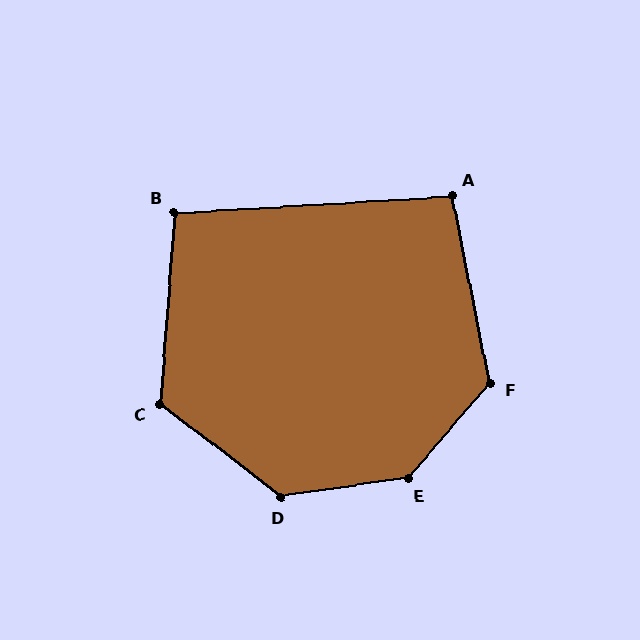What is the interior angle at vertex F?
Approximately 128 degrees (obtuse).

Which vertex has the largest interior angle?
E, at approximately 139 degrees.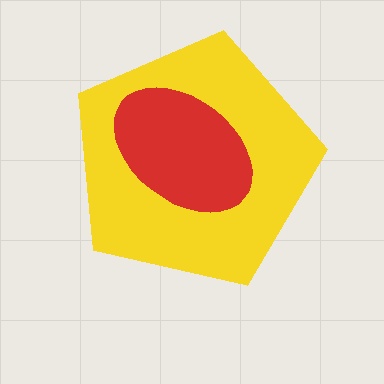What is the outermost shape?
The yellow pentagon.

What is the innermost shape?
The red ellipse.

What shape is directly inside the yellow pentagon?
The red ellipse.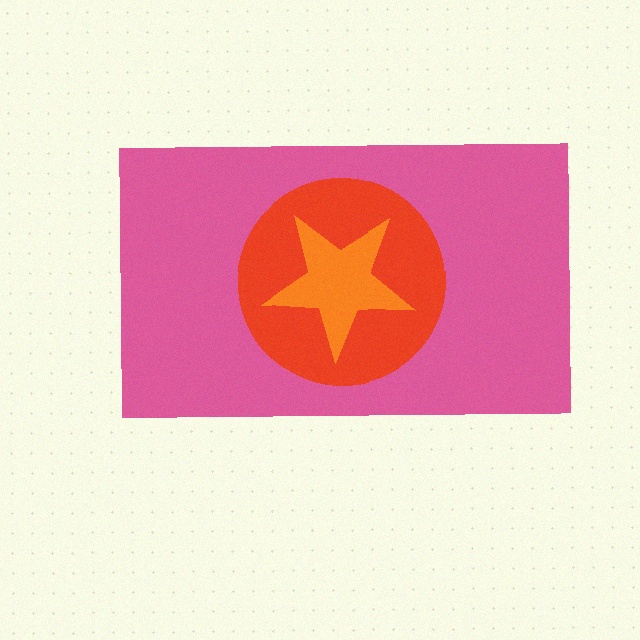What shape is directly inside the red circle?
The orange star.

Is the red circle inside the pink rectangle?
Yes.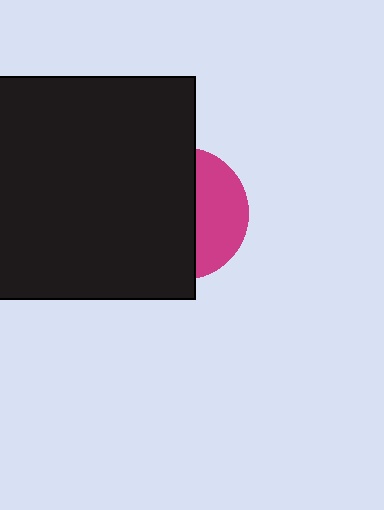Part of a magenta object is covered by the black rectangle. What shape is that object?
It is a circle.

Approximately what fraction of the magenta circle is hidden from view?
Roughly 62% of the magenta circle is hidden behind the black rectangle.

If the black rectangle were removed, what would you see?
You would see the complete magenta circle.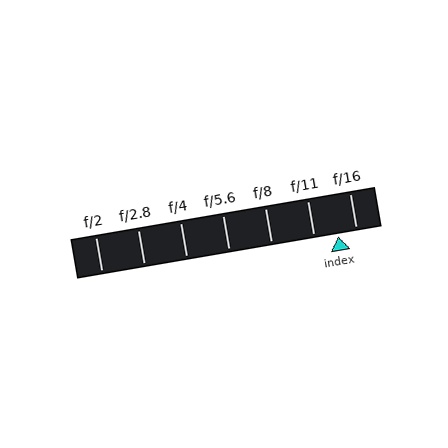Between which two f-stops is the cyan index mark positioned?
The index mark is between f/11 and f/16.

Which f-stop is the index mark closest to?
The index mark is closest to f/16.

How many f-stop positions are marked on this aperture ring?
There are 7 f-stop positions marked.